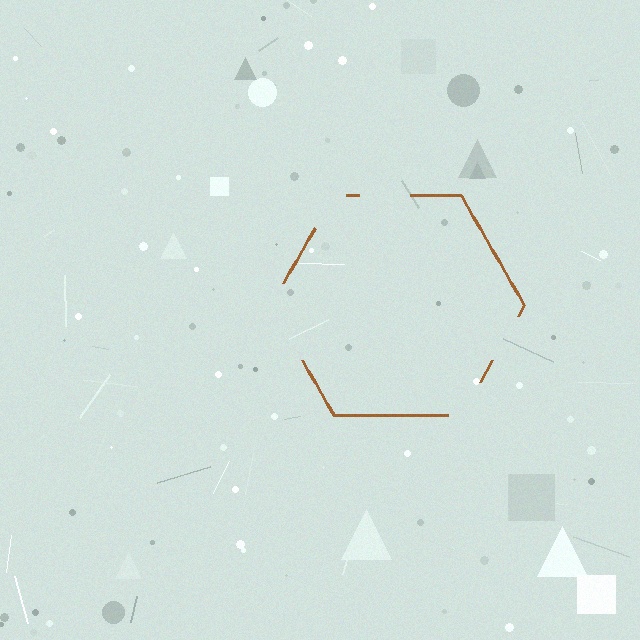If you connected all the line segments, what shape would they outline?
They would outline a hexagon.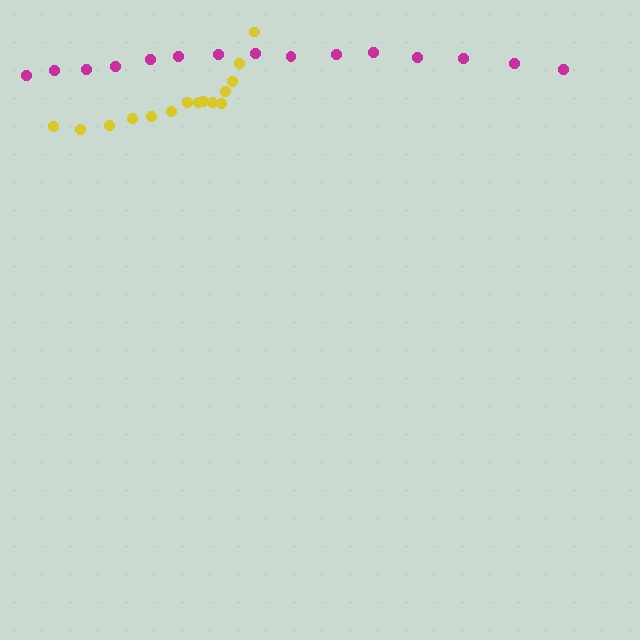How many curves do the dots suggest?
There are 2 distinct paths.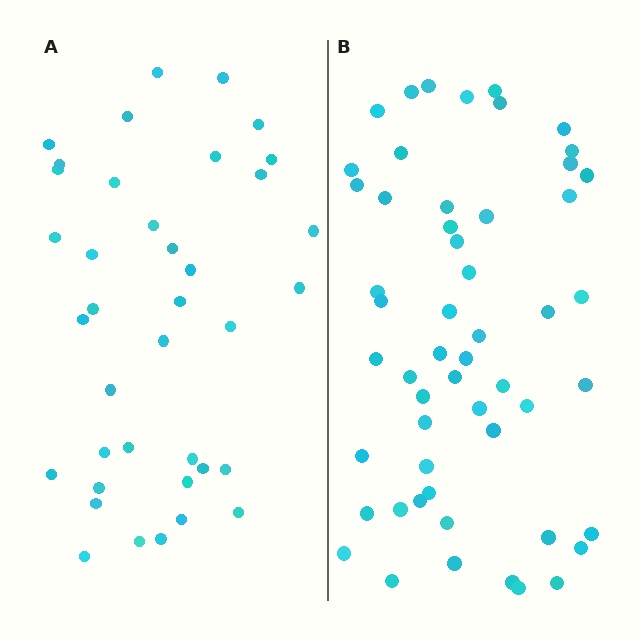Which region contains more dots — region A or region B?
Region B (the right region) has more dots.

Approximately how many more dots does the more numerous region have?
Region B has approximately 15 more dots than region A.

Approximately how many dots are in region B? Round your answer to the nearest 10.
About 50 dots. (The exact count is 54, which rounds to 50.)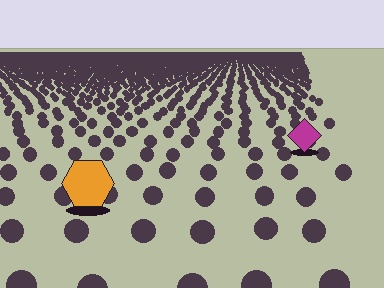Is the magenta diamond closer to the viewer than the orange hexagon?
No. The orange hexagon is closer — you can tell from the texture gradient: the ground texture is coarser near it.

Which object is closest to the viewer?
The orange hexagon is closest. The texture marks near it are larger and more spread out.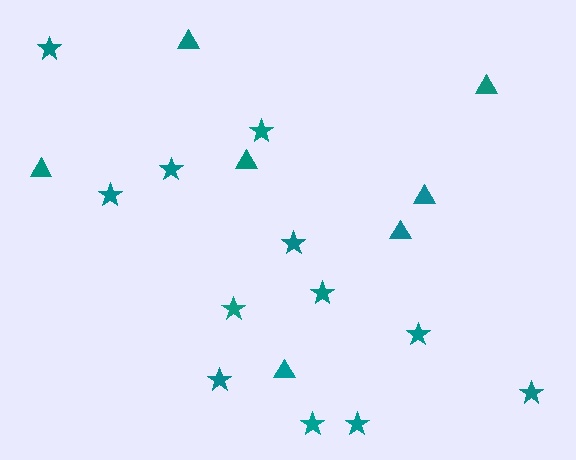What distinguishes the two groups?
There are 2 groups: one group of stars (12) and one group of triangles (7).